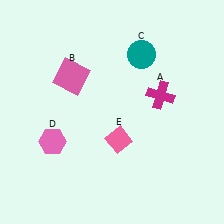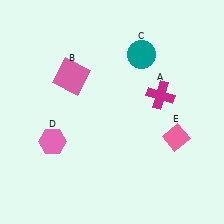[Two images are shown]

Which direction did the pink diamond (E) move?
The pink diamond (E) moved right.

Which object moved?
The pink diamond (E) moved right.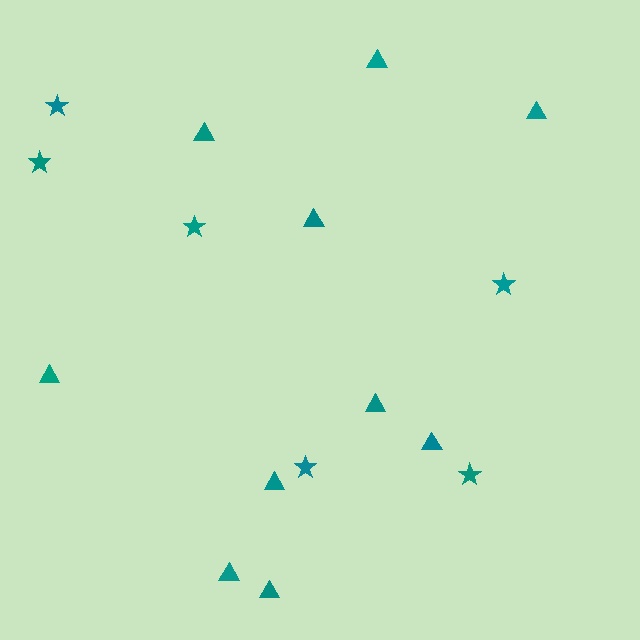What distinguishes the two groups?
There are 2 groups: one group of triangles (10) and one group of stars (6).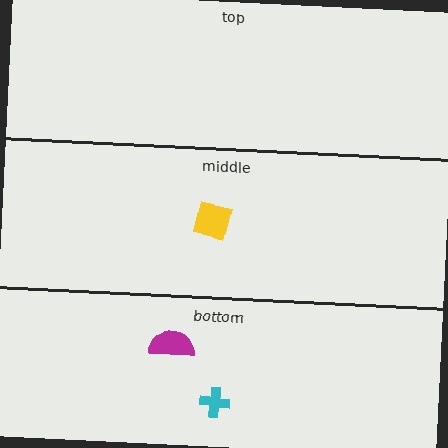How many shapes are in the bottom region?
2.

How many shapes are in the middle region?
1.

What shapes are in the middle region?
The yellow square.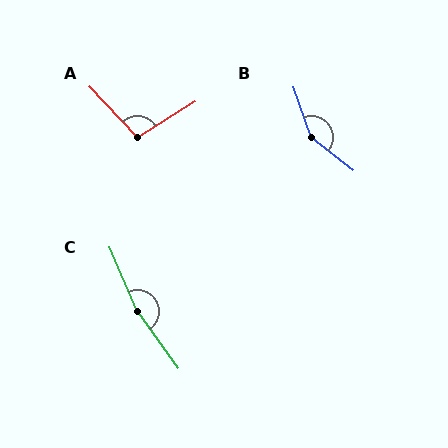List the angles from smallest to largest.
A (101°), B (147°), C (167°).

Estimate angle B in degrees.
Approximately 147 degrees.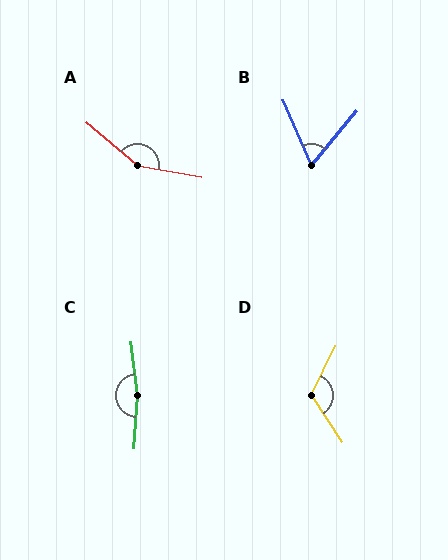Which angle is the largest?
C, at approximately 169 degrees.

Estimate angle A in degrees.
Approximately 150 degrees.